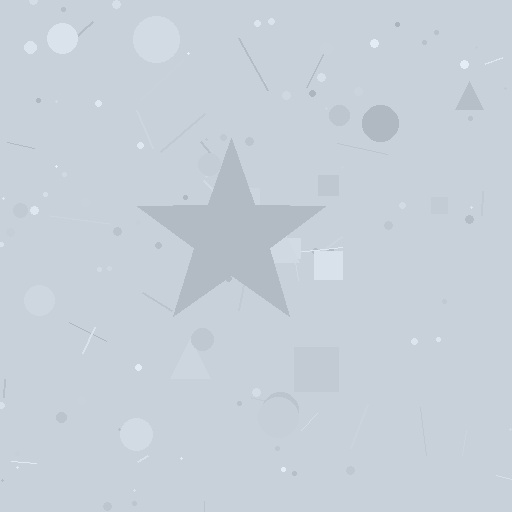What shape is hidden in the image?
A star is hidden in the image.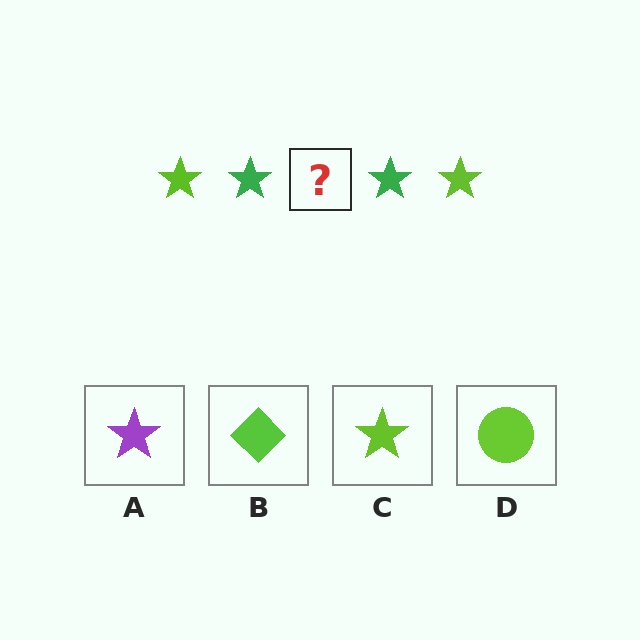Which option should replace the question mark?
Option C.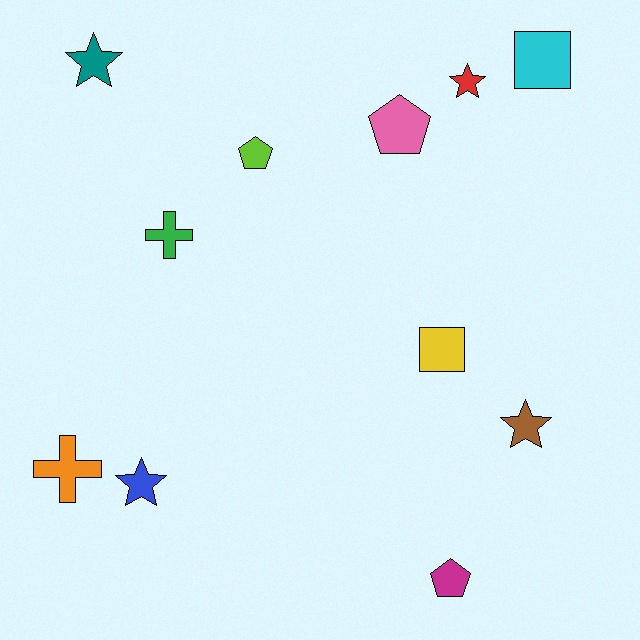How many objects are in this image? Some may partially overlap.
There are 11 objects.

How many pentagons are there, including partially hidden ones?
There are 3 pentagons.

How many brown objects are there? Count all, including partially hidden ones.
There is 1 brown object.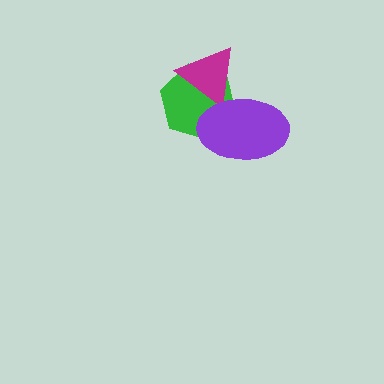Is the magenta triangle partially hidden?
Yes, it is partially covered by another shape.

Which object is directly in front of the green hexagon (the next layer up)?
The magenta triangle is directly in front of the green hexagon.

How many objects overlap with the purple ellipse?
2 objects overlap with the purple ellipse.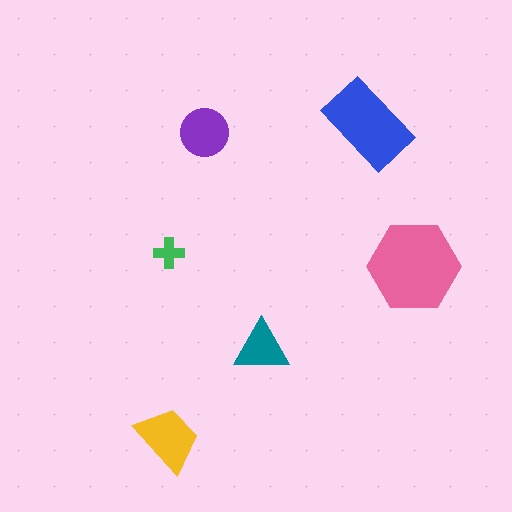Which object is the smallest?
The green cross.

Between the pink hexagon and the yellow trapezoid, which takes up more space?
The pink hexagon.